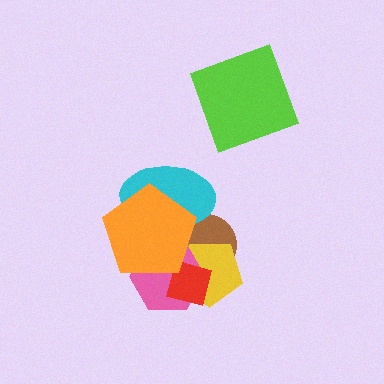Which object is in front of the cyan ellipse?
The orange pentagon is in front of the cyan ellipse.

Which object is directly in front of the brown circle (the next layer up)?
The yellow pentagon is directly in front of the brown circle.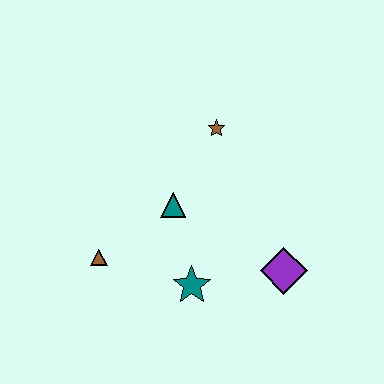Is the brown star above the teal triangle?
Yes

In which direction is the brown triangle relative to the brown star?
The brown triangle is below the brown star.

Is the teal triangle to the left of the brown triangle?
No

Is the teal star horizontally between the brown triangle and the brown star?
Yes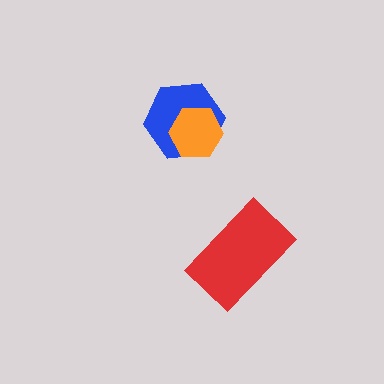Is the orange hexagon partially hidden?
No, no other shape covers it.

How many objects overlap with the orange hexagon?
1 object overlaps with the orange hexagon.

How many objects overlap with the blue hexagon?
1 object overlaps with the blue hexagon.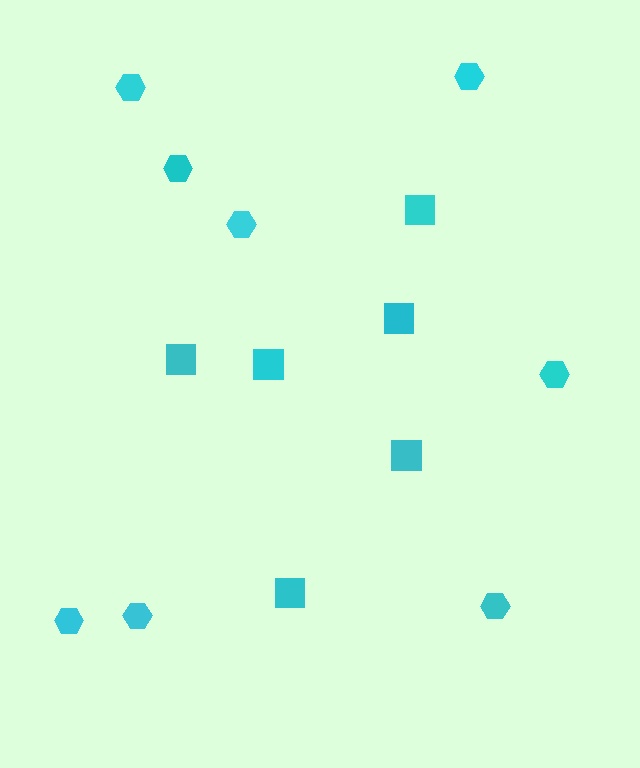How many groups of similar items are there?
There are 2 groups: one group of hexagons (8) and one group of squares (6).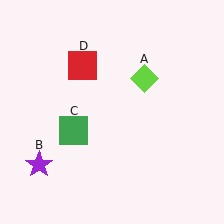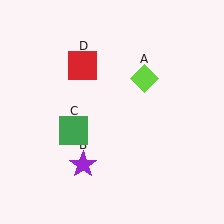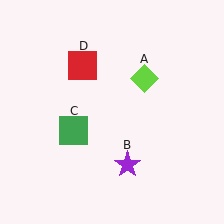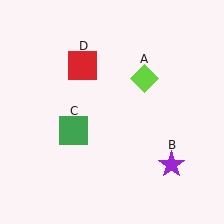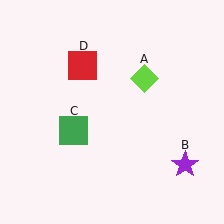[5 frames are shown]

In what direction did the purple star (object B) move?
The purple star (object B) moved right.